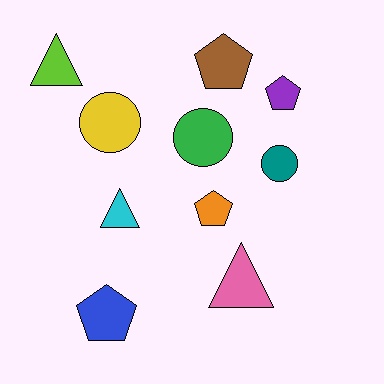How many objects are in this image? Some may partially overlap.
There are 10 objects.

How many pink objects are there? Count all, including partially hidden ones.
There is 1 pink object.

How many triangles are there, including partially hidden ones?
There are 3 triangles.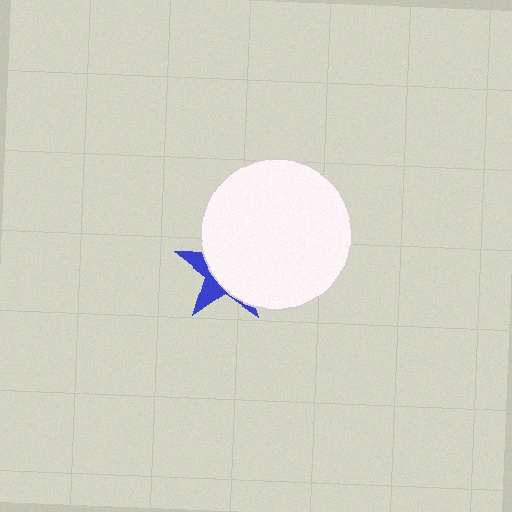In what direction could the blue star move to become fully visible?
The blue star could move toward the lower-left. That would shift it out from behind the white circle entirely.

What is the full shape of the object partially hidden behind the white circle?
The partially hidden object is a blue star.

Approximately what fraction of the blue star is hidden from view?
Roughly 69% of the blue star is hidden behind the white circle.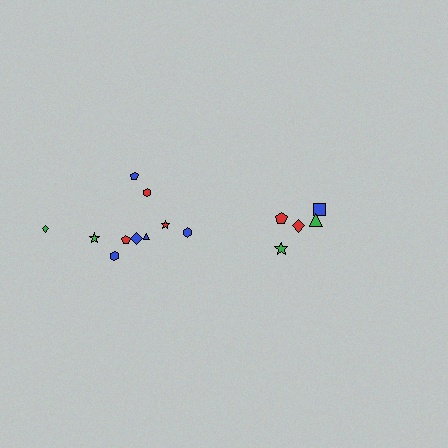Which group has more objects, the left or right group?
The left group.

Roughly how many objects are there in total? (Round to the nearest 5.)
Roughly 15 objects in total.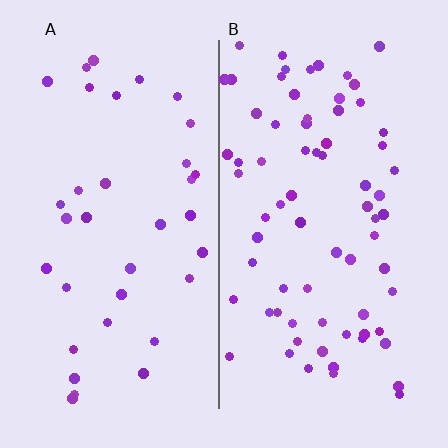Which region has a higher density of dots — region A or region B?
B (the right).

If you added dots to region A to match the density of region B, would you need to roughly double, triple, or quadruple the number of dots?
Approximately double.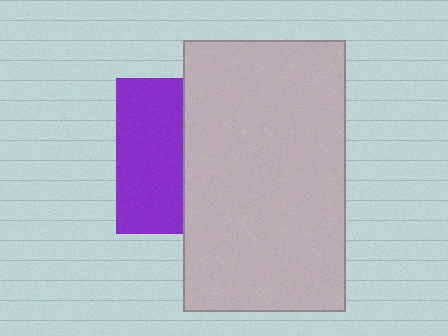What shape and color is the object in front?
The object in front is a light gray rectangle.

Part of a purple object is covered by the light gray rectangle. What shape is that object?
It is a square.